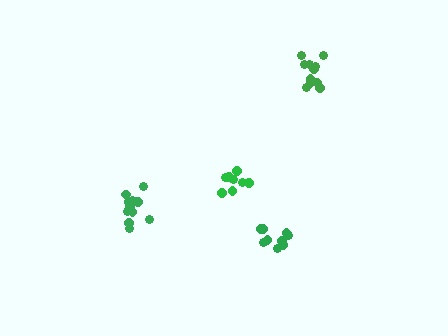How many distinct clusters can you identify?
There are 4 distinct clusters.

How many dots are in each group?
Group 1: 8 dots, Group 2: 11 dots, Group 3: 11 dots, Group 4: 9 dots (39 total).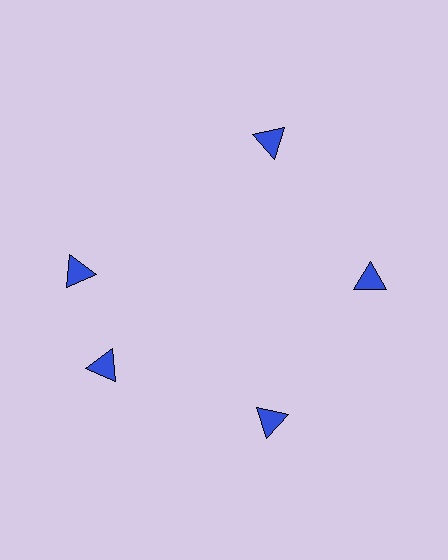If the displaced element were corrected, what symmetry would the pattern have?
It would have 5-fold rotational symmetry — the pattern would map onto itself every 72 degrees.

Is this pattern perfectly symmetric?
No. The 5 blue triangles are arranged in a ring, but one element near the 10 o'clock position is rotated out of alignment along the ring, breaking the 5-fold rotational symmetry.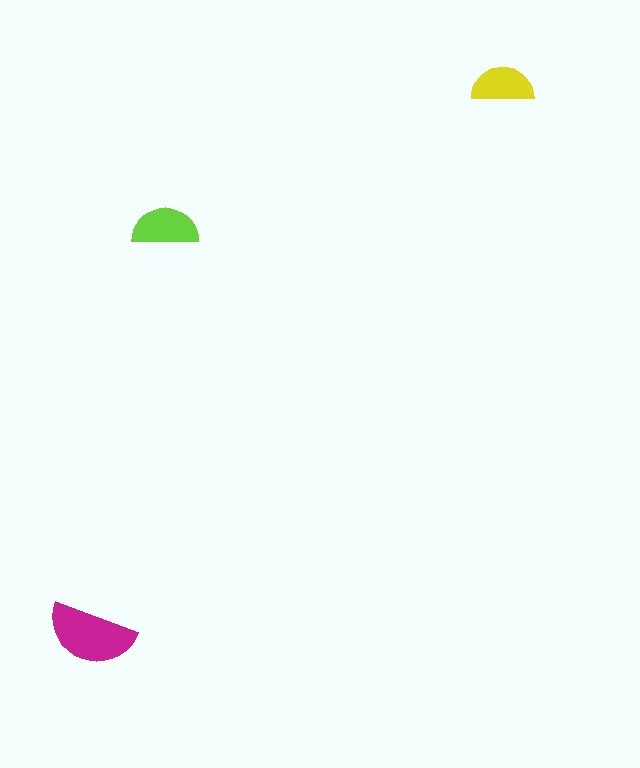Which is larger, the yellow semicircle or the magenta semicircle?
The magenta one.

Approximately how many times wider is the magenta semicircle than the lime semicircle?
About 1.5 times wider.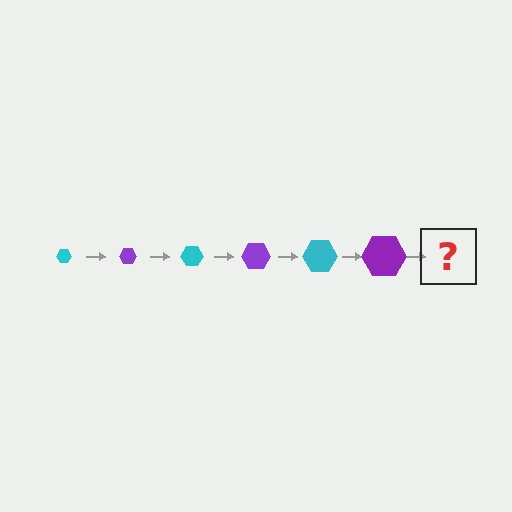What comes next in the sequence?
The next element should be a cyan hexagon, larger than the previous one.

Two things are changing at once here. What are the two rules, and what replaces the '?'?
The two rules are that the hexagon grows larger each step and the color cycles through cyan and purple. The '?' should be a cyan hexagon, larger than the previous one.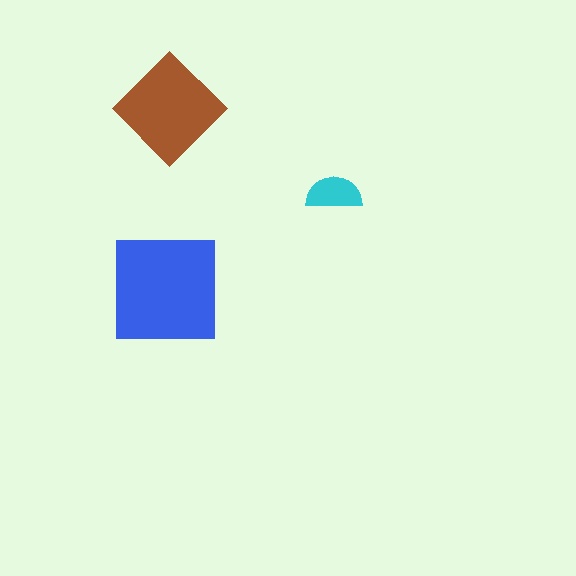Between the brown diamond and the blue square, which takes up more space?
The blue square.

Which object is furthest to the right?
The cyan semicircle is rightmost.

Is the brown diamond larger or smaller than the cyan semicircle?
Larger.